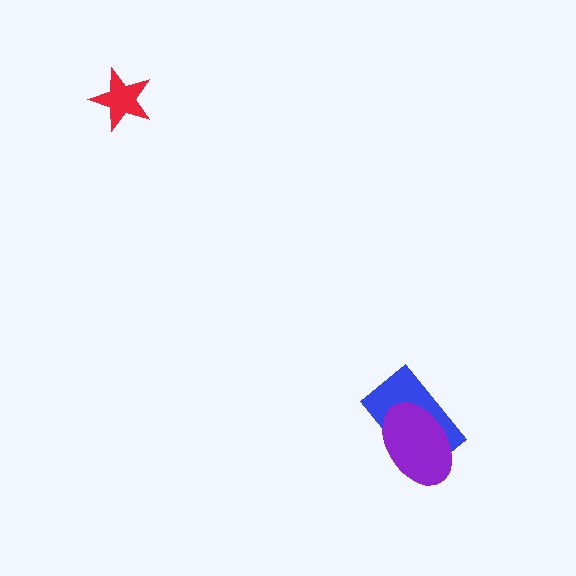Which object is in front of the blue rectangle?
The purple ellipse is in front of the blue rectangle.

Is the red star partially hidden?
No, no other shape covers it.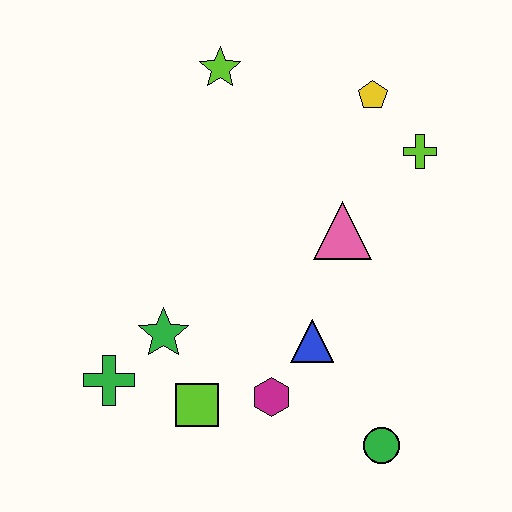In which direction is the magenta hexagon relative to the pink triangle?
The magenta hexagon is below the pink triangle.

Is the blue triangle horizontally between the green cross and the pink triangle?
Yes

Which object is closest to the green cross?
The green star is closest to the green cross.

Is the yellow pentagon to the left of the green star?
No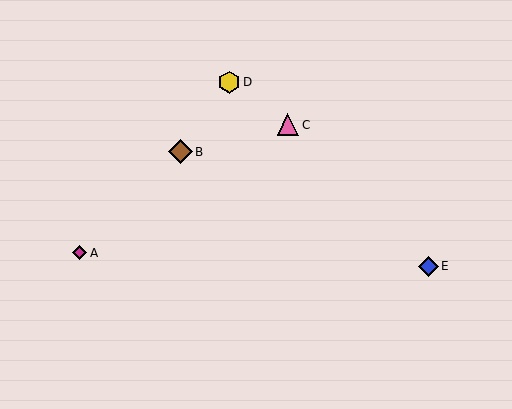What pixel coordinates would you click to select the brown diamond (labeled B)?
Click at (180, 152) to select the brown diamond B.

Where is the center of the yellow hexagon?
The center of the yellow hexagon is at (229, 82).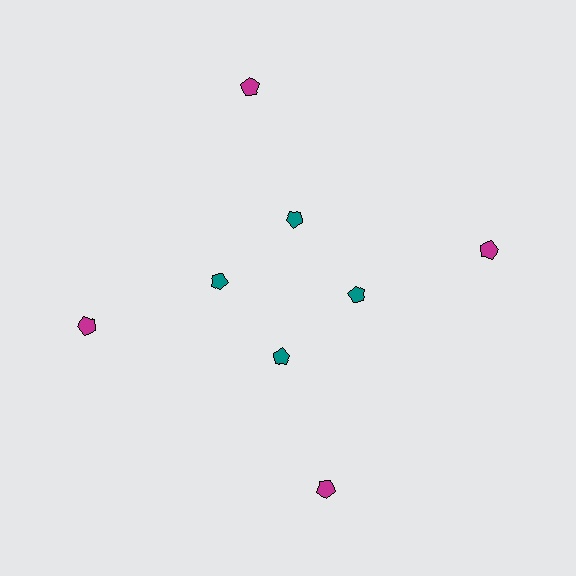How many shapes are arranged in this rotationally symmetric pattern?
There are 8 shapes, arranged in 4 groups of 2.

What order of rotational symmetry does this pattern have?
This pattern has 4-fold rotational symmetry.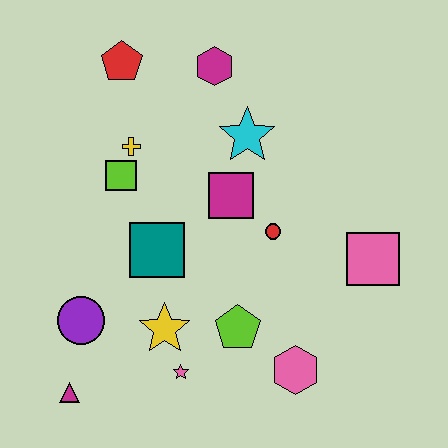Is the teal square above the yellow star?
Yes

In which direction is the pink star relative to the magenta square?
The pink star is below the magenta square.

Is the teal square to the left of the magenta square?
Yes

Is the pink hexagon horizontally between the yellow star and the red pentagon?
No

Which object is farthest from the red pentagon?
The pink hexagon is farthest from the red pentagon.